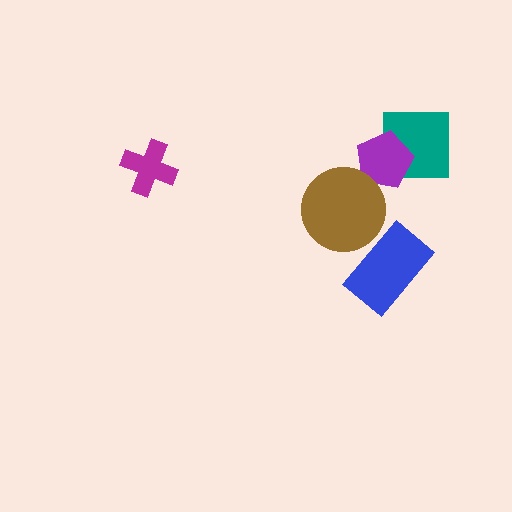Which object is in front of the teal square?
The purple pentagon is in front of the teal square.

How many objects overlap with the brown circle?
2 objects overlap with the brown circle.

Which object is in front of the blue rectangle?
The brown circle is in front of the blue rectangle.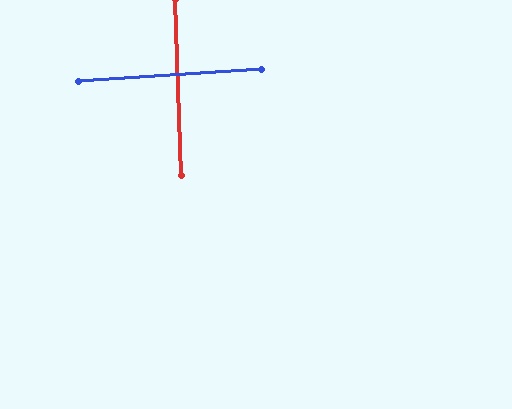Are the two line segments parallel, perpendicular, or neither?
Perpendicular — they meet at approximately 88°.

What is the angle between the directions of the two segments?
Approximately 88 degrees.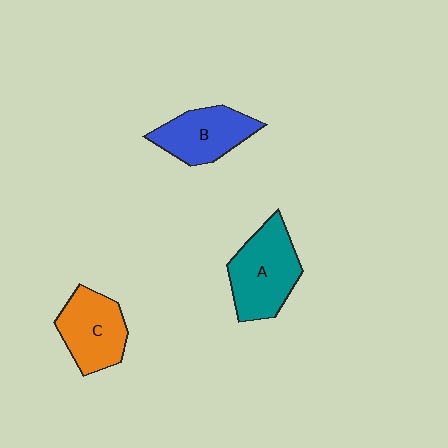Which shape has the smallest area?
Shape B (blue).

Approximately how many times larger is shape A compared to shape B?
Approximately 1.2 times.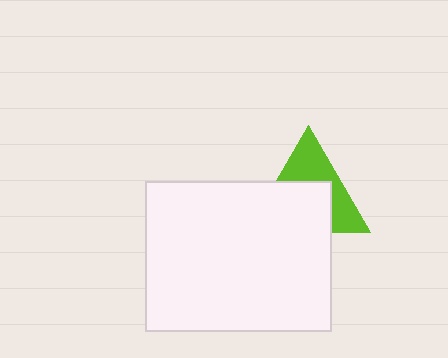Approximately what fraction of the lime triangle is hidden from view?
Roughly 54% of the lime triangle is hidden behind the white rectangle.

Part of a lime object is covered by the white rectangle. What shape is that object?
It is a triangle.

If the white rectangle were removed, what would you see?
You would see the complete lime triangle.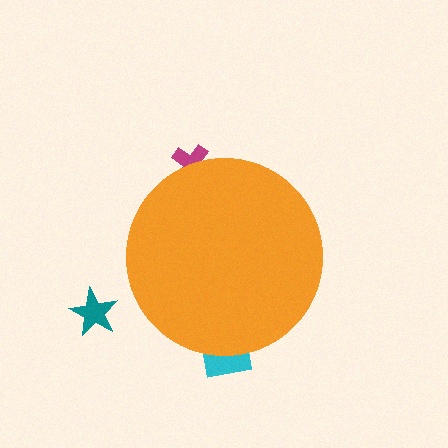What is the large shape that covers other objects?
An orange circle.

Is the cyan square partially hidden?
Yes, the cyan square is partially hidden behind the orange circle.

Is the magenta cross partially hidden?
Yes, the magenta cross is partially hidden behind the orange circle.